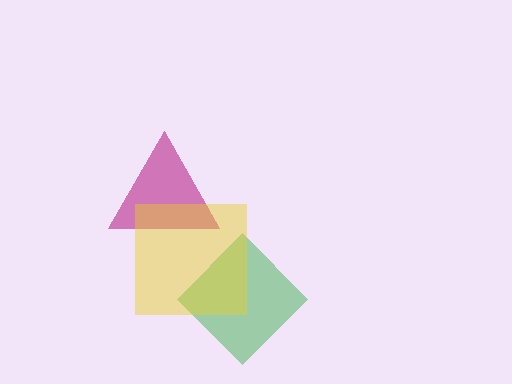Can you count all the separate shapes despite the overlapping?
Yes, there are 3 separate shapes.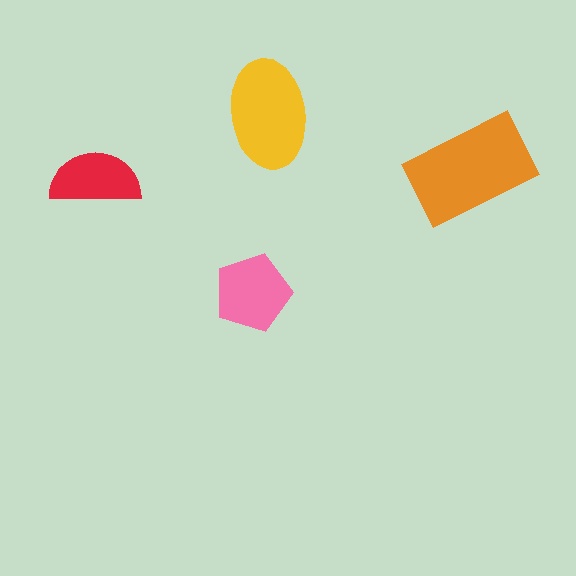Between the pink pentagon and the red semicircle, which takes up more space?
The pink pentagon.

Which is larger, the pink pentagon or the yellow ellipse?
The yellow ellipse.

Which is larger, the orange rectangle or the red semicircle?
The orange rectangle.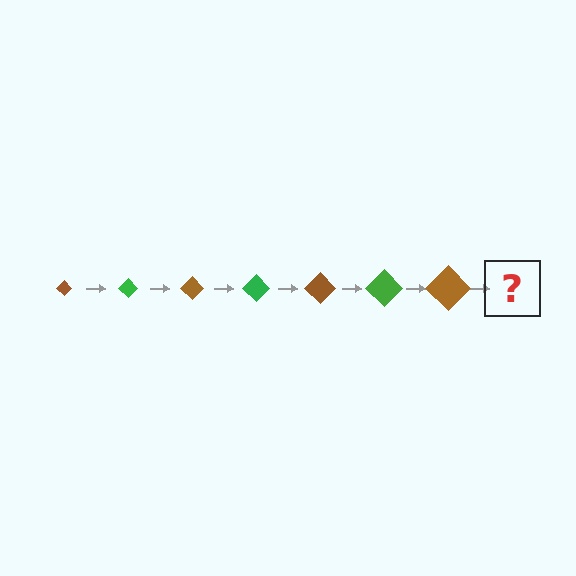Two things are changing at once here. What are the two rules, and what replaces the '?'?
The two rules are that the diamond grows larger each step and the color cycles through brown and green. The '?' should be a green diamond, larger than the previous one.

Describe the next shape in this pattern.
It should be a green diamond, larger than the previous one.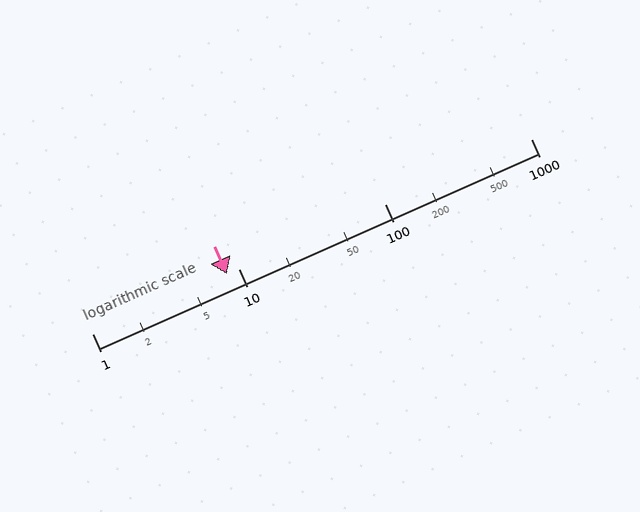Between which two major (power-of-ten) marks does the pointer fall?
The pointer is between 1 and 10.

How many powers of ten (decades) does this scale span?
The scale spans 3 decades, from 1 to 1000.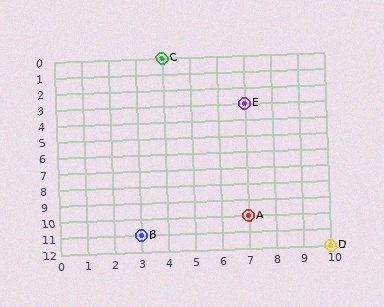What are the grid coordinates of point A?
Point A is at grid coordinates (7, 10).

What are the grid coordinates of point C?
Point C is at grid coordinates (4, 0).